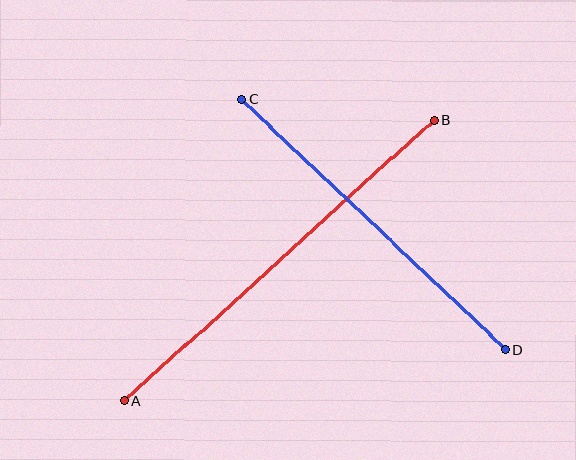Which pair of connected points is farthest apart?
Points A and B are farthest apart.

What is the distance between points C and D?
The distance is approximately 364 pixels.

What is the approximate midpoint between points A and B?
The midpoint is at approximately (279, 260) pixels.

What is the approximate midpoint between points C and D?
The midpoint is at approximately (374, 224) pixels.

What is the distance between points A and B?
The distance is approximately 418 pixels.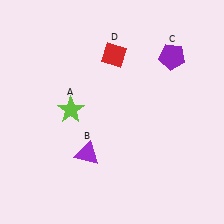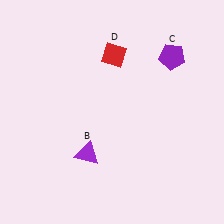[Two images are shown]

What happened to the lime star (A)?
The lime star (A) was removed in Image 2. It was in the top-left area of Image 1.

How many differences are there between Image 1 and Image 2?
There is 1 difference between the two images.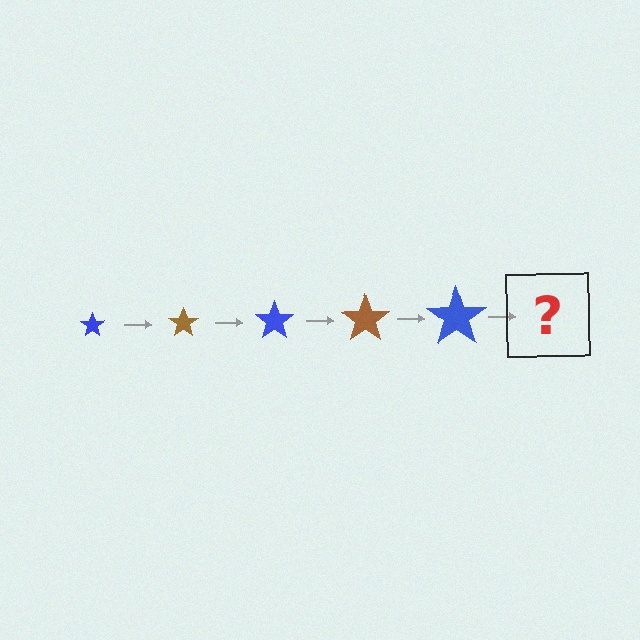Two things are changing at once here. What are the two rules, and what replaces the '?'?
The two rules are that the star grows larger each step and the color cycles through blue and brown. The '?' should be a brown star, larger than the previous one.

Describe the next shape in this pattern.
It should be a brown star, larger than the previous one.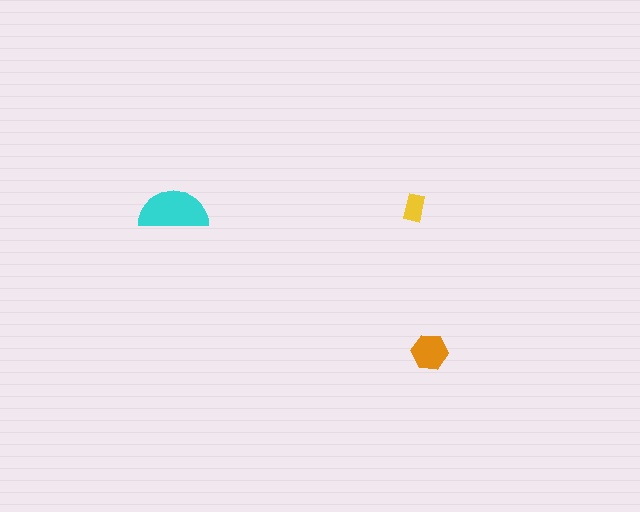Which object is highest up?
The yellow rectangle is topmost.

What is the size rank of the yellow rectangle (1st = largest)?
3rd.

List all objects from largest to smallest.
The cyan semicircle, the orange hexagon, the yellow rectangle.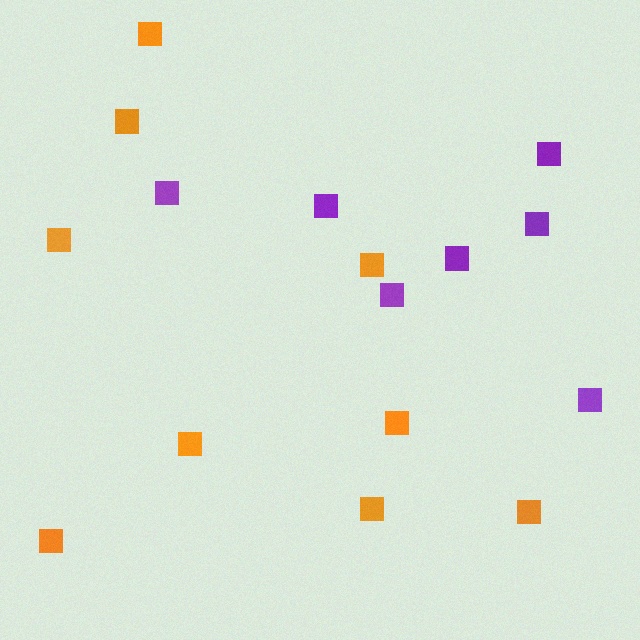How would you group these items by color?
There are 2 groups: one group of purple squares (7) and one group of orange squares (9).